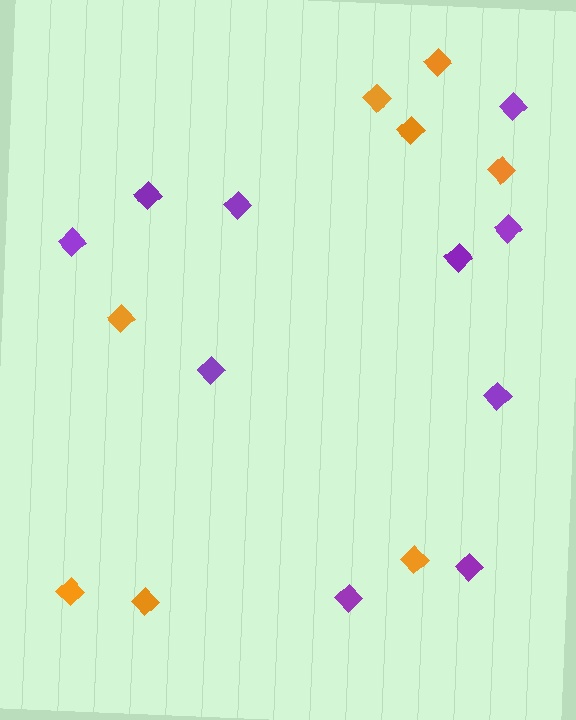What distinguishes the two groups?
There are 2 groups: one group of orange diamonds (8) and one group of purple diamonds (10).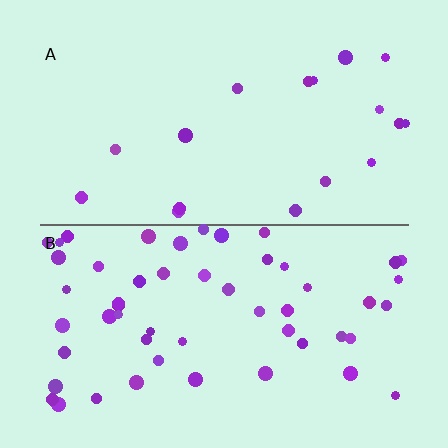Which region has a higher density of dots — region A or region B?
B (the bottom).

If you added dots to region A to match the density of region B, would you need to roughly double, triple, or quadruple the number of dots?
Approximately triple.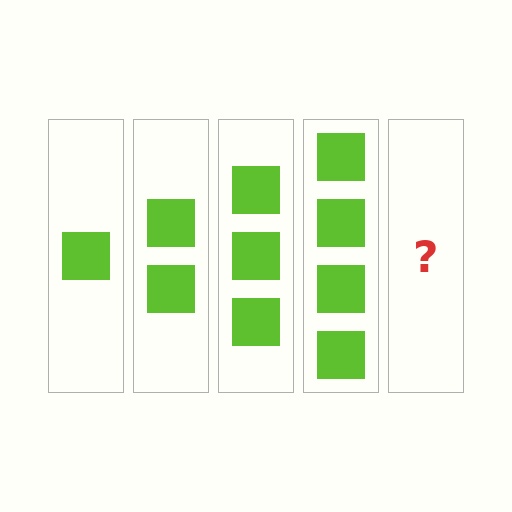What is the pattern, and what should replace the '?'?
The pattern is that each step adds one more square. The '?' should be 5 squares.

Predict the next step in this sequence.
The next step is 5 squares.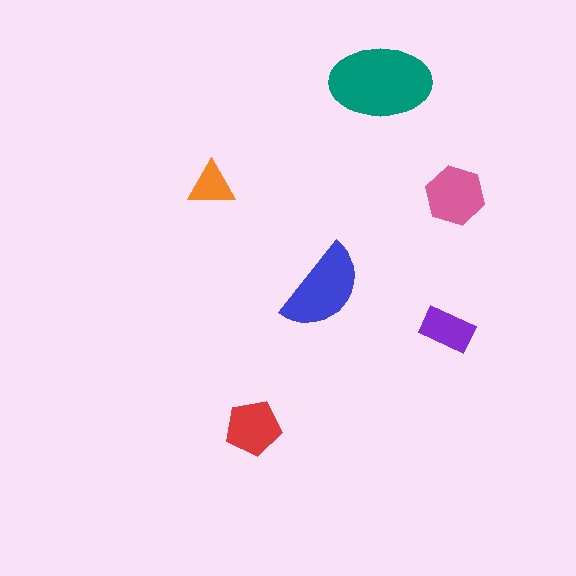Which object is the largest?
The teal ellipse.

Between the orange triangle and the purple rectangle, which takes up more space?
The purple rectangle.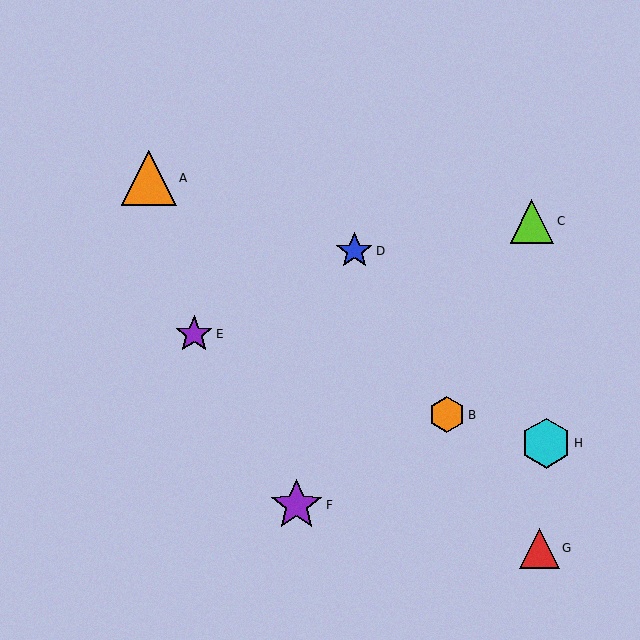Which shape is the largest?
The orange triangle (labeled A) is the largest.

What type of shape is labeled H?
Shape H is a cyan hexagon.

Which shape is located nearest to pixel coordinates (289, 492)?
The purple star (labeled F) at (297, 505) is nearest to that location.